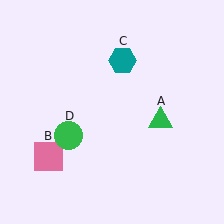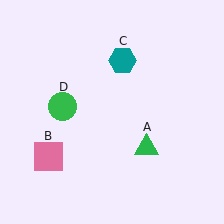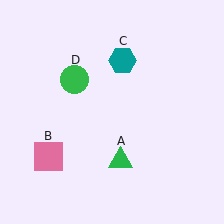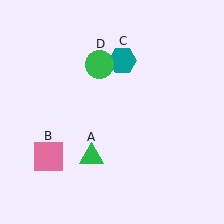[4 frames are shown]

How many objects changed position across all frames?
2 objects changed position: green triangle (object A), green circle (object D).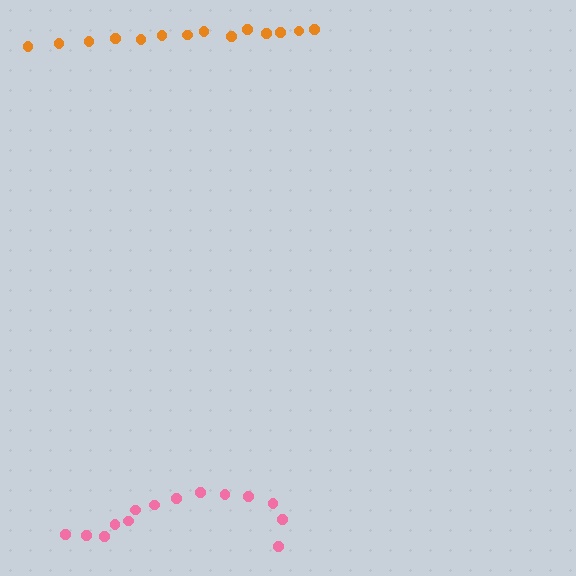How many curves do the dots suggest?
There are 2 distinct paths.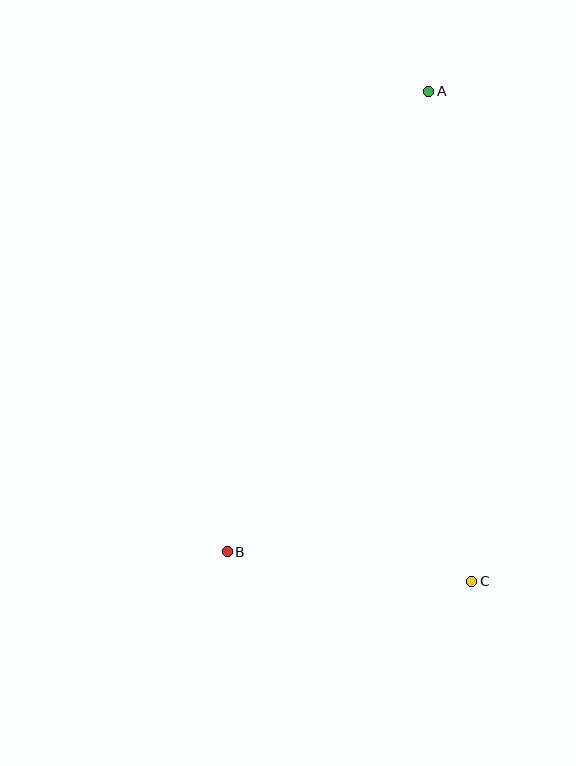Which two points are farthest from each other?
Points A and B are farthest from each other.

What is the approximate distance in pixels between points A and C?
The distance between A and C is approximately 492 pixels.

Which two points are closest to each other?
Points B and C are closest to each other.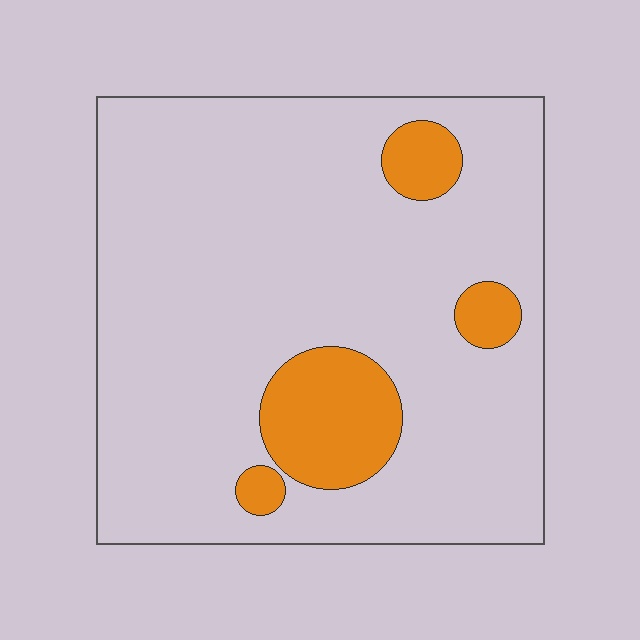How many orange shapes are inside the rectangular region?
4.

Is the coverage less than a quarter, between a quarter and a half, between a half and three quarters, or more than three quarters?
Less than a quarter.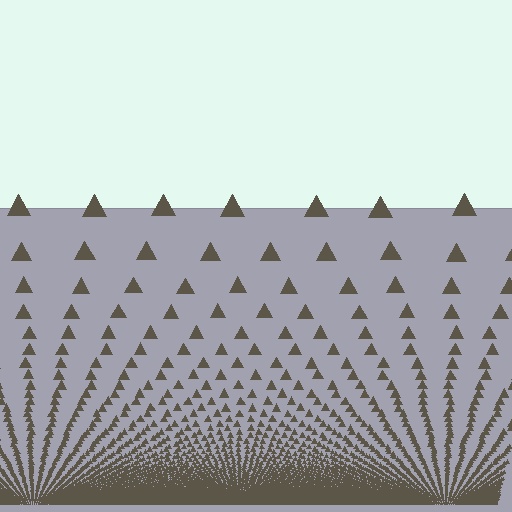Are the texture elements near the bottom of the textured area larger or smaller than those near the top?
Smaller. The gradient is inverted — elements near the bottom are smaller and denser.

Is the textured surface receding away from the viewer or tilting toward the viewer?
The surface appears to tilt toward the viewer. Texture elements get larger and sparser toward the top.